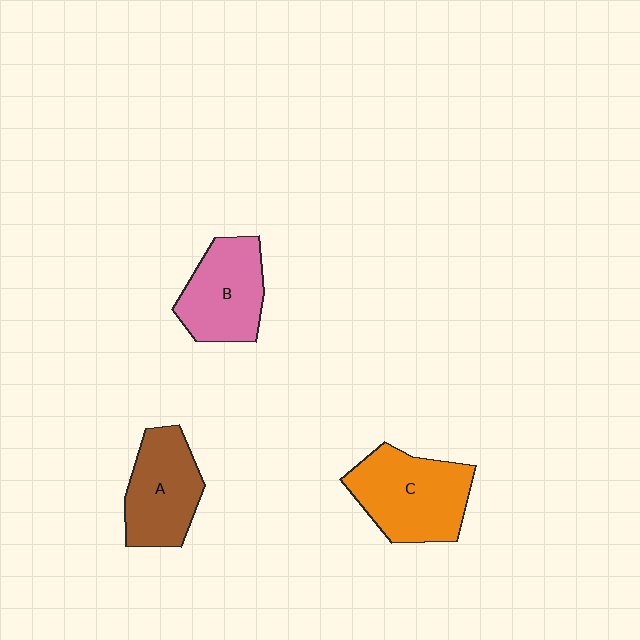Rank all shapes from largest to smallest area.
From largest to smallest: C (orange), B (pink), A (brown).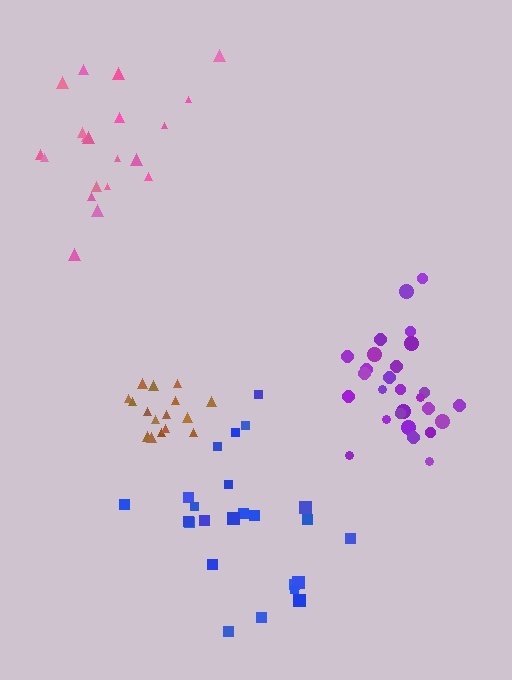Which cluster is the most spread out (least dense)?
Blue.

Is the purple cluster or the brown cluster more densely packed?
Brown.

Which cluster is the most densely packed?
Brown.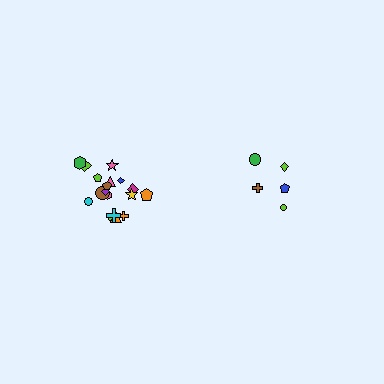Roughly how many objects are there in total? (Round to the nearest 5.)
Roughly 25 objects in total.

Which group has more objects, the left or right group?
The left group.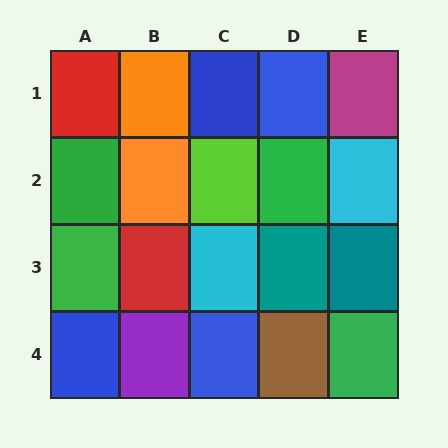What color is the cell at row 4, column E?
Green.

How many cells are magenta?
1 cell is magenta.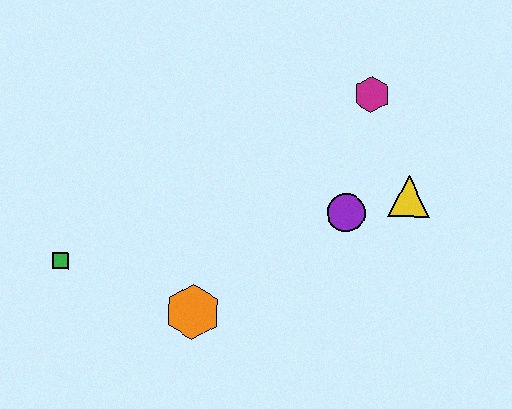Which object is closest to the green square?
The orange hexagon is closest to the green square.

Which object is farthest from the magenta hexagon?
The green square is farthest from the magenta hexagon.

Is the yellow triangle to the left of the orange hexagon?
No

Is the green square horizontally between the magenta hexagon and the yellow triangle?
No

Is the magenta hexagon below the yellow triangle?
No